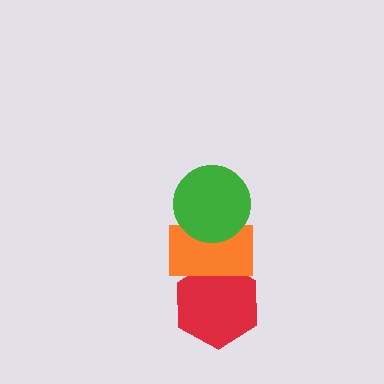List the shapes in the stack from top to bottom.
From top to bottom: the green circle, the orange rectangle, the red hexagon.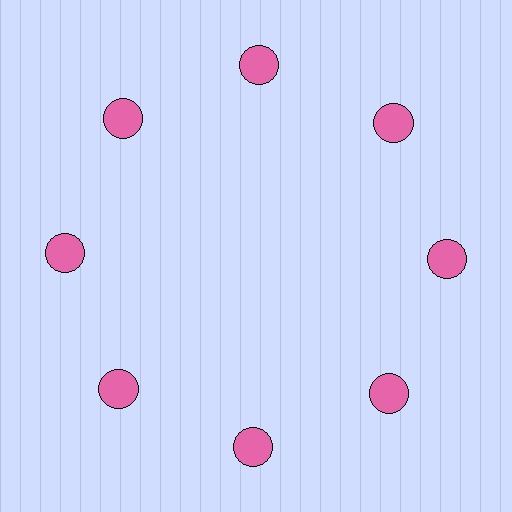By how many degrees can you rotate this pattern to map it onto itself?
The pattern maps onto itself every 45 degrees of rotation.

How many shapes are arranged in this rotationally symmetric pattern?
There are 8 shapes, arranged in 8 groups of 1.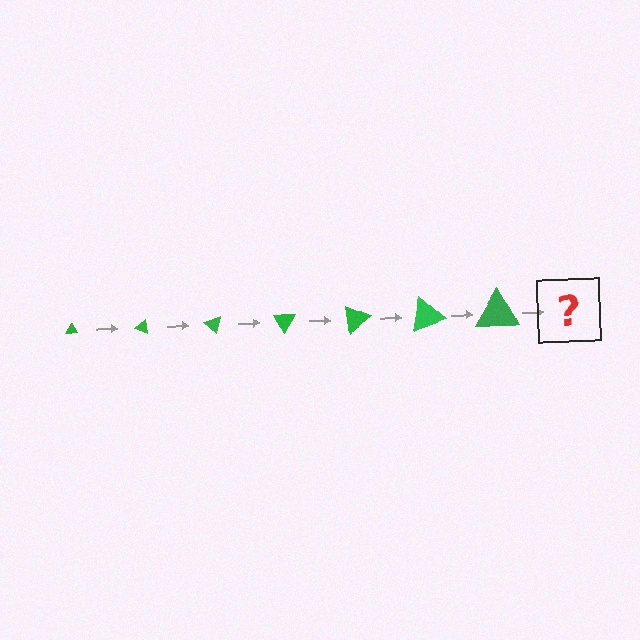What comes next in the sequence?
The next element should be a triangle, larger than the previous one and rotated 140 degrees from the start.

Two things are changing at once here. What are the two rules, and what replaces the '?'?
The two rules are that the triangle grows larger each step and it rotates 20 degrees each step. The '?' should be a triangle, larger than the previous one and rotated 140 degrees from the start.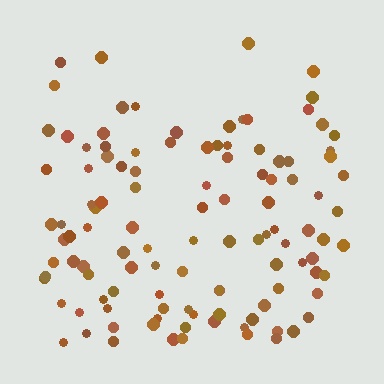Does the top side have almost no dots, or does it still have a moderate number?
Still a moderate number, just noticeably fewer than the bottom.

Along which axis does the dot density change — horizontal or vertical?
Vertical.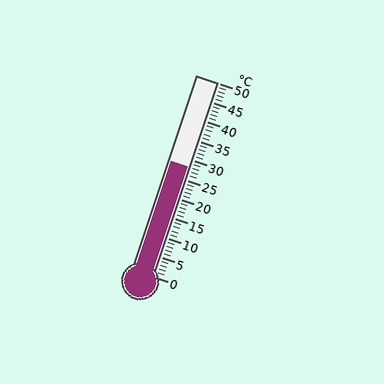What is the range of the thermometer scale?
The thermometer scale ranges from 0°C to 50°C.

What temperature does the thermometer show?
The thermometer shows approximately 28°C.